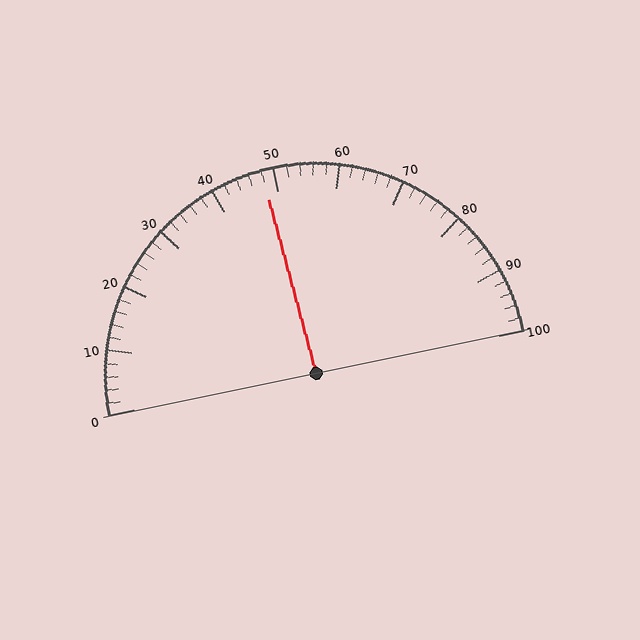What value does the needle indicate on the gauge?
The needle indicates approximately 48.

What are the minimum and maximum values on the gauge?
The gauge ranges from 0 to 100.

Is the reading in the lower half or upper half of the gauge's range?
The reading is in the lower half of the range (0 to 100).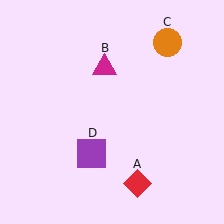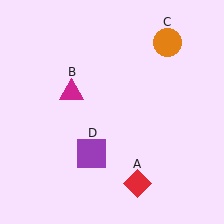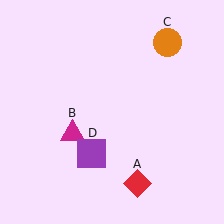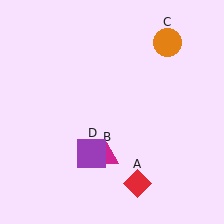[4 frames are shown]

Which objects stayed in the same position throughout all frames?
Red diamond (object A) and orange circle (object C) and purple square (object D) remained stationary.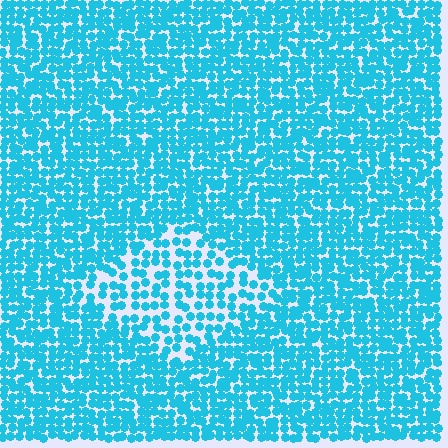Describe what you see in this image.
The image contains small cyan elements arranged at two different densities. A diamond-shaped region is visible where the elements are less densely packed than the surrounding area.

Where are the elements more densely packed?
The elements are more densely packed outside the diamond boundary.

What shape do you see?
I see a diamond.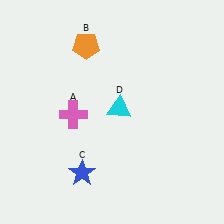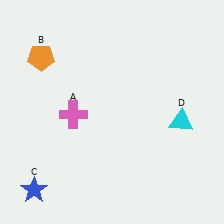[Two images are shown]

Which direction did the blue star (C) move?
The blue star (C) moved left.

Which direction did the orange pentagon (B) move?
The orange pentagon (B) moved left.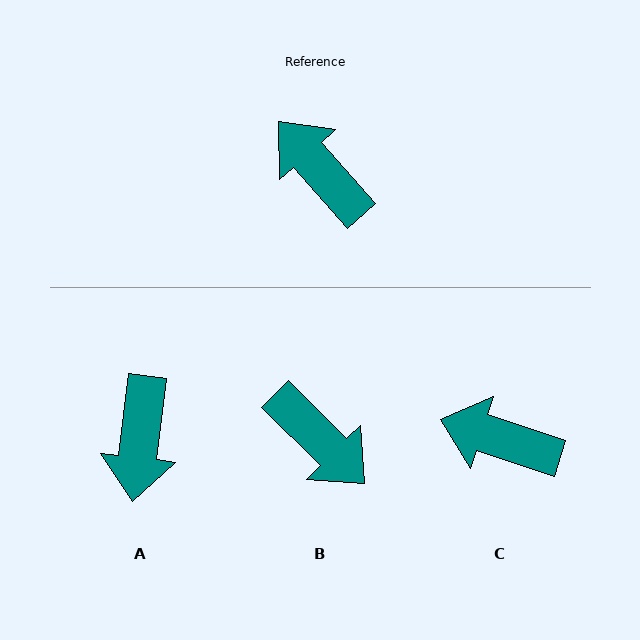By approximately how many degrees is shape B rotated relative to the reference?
Approximately 176 degrees clockwise.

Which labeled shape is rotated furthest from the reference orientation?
B, about 176 degrees away.